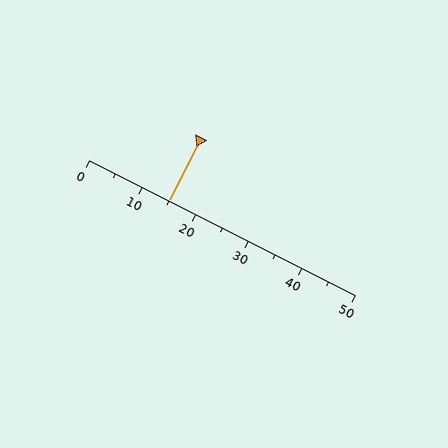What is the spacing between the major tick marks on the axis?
The major ticks are spaced 10 apart.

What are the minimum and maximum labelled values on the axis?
The axis runs from 0 to 50.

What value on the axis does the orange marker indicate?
The marker indicates approximately 15.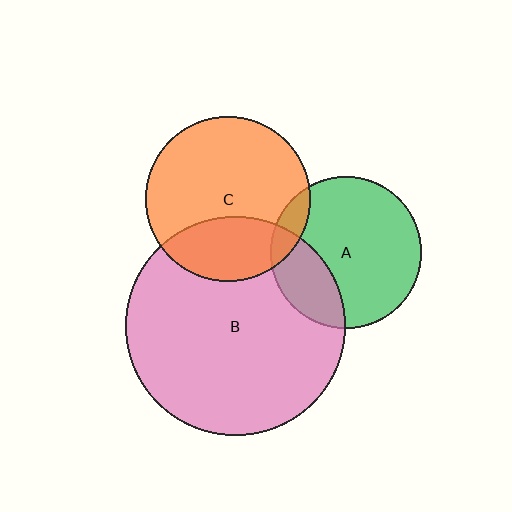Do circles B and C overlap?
Yes.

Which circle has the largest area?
Circle B (pink).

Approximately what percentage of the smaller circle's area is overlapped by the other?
Approximately 30%.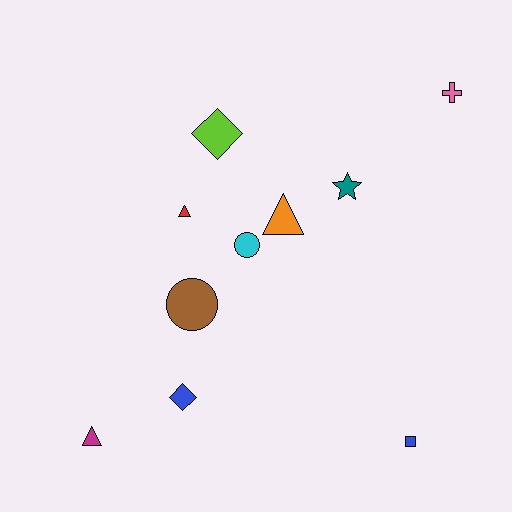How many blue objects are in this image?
There are 2 blue objects.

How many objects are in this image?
There are 10 objects.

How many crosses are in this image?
There is 1 cross.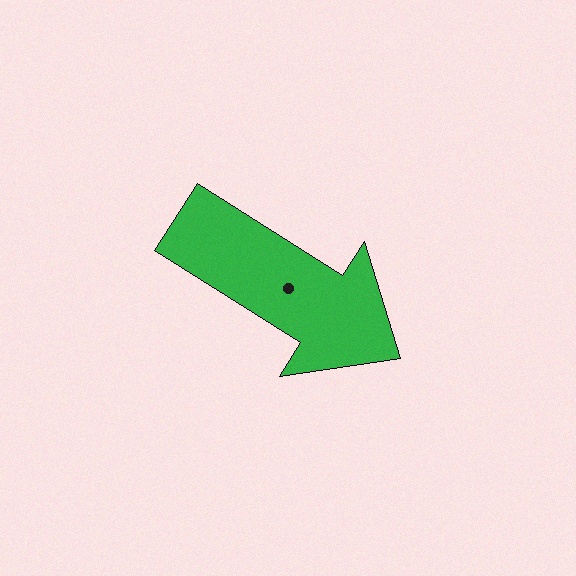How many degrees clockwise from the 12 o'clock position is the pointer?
Approximately 122 degrees.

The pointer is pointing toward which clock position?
Roughly 4 o'clock.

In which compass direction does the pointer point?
Southeast.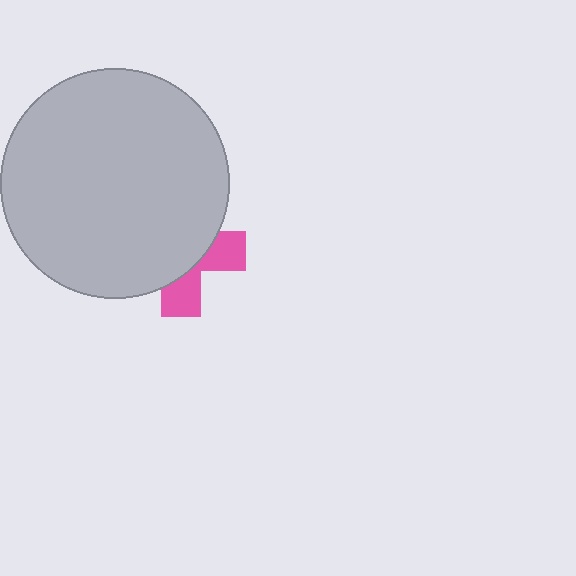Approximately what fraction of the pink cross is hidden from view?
Roughly 65% of the pink cross is hidden behind the light gray circle.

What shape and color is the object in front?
The object in front is a light gray circle.